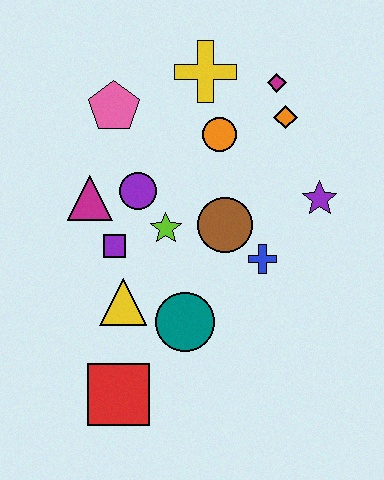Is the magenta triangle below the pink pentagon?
Yes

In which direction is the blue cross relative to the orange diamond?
The blue cross is below the orange diamond.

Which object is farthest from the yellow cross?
The red square is farthest from the yellow cross.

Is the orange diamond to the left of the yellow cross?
No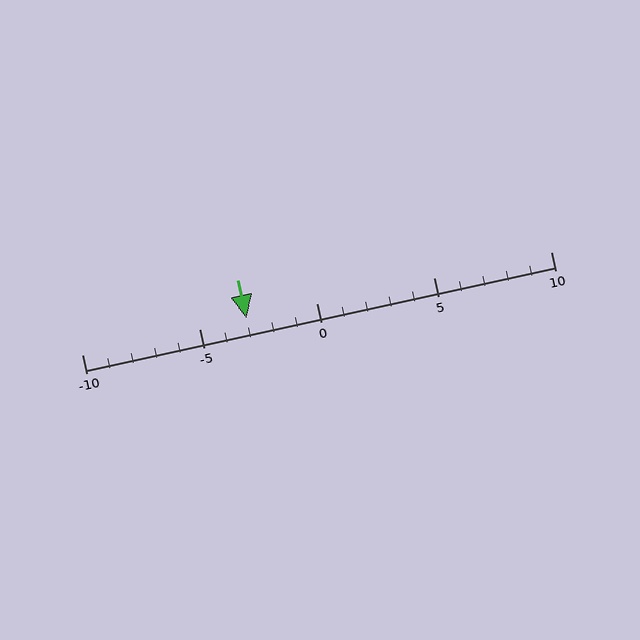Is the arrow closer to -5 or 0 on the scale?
The arrow is closer to -5.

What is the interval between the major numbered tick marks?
The major tick marks are spaced 5 units apart.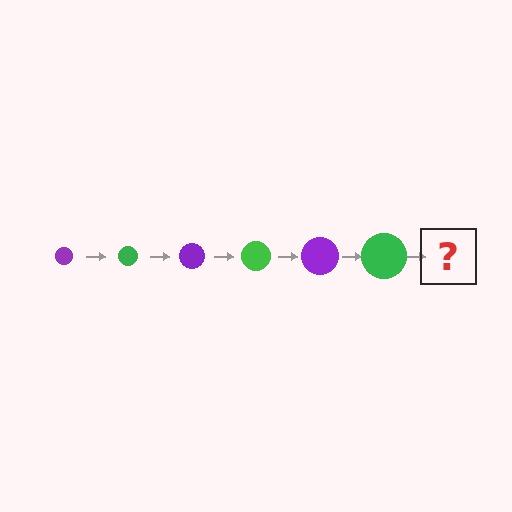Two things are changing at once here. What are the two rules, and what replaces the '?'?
The two rules are that the circle grows larger each step and the color cycles through purple and green. The '?' should be a purple circle, larger than the previous one.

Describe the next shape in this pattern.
It should be a purple circle, larger than the previous one.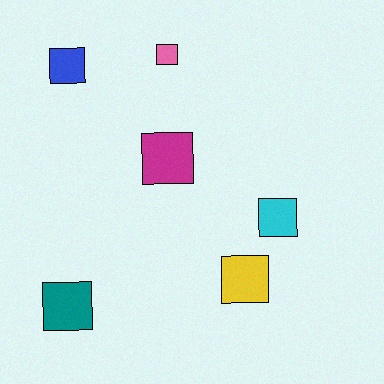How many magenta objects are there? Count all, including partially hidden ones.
There is 1 magenta object.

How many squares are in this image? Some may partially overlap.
There are 6 squares.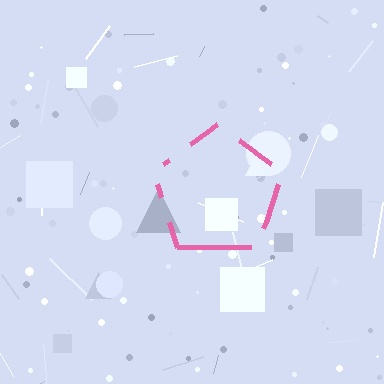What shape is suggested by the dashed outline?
The dashed outline suggests a pentagon.